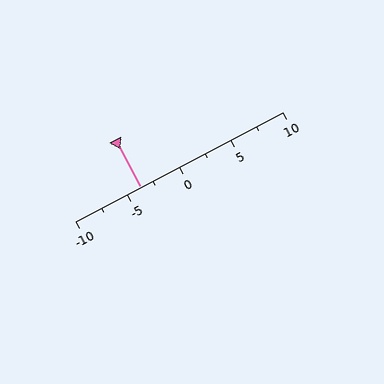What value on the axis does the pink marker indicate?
The marker indicates approximately -3.8.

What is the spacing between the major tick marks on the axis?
The major ticks are spaced 5 apart.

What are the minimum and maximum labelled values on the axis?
The axis runs from -10 to 10.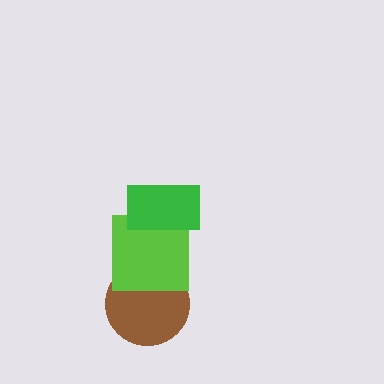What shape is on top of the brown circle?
The lime square is on top of the brown circle.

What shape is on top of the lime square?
The green rectangle is on top of the lime square.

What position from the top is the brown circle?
The brown circle is 3rd from the top.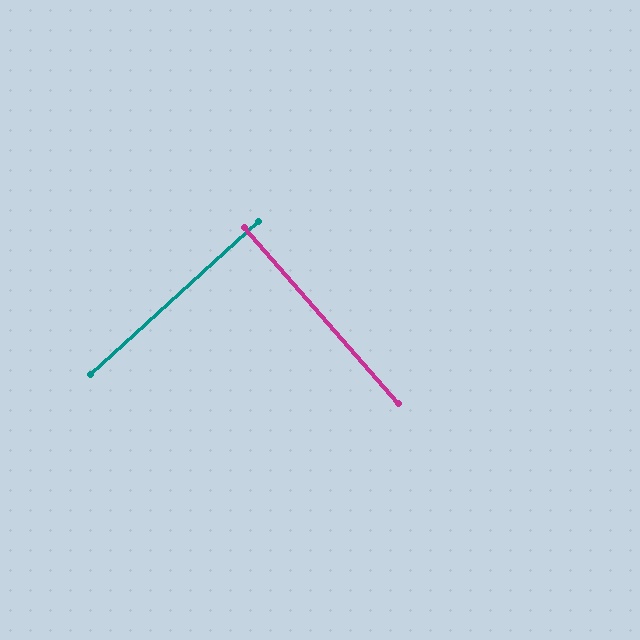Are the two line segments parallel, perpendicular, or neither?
Perpendicular — they meet at approximately 89°.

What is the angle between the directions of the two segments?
Approximately 89 degrees.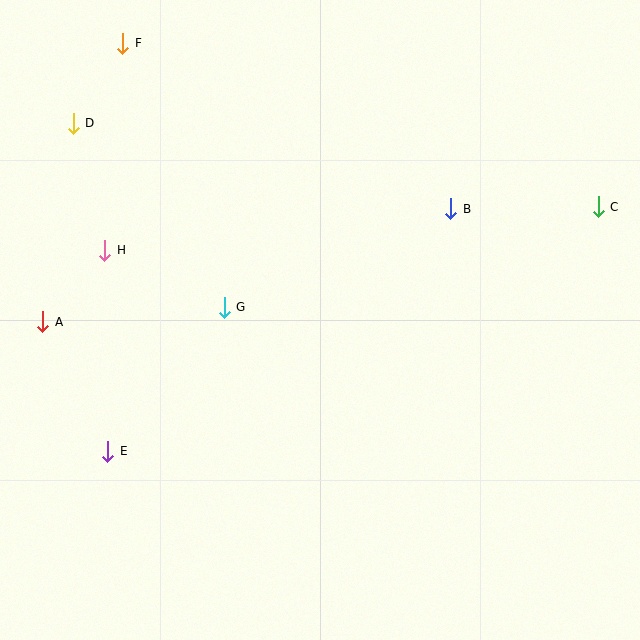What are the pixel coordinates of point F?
Point F is at (123, 43).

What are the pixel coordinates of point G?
Point G is at (224, 307).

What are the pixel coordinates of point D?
Point D is at (73, 123).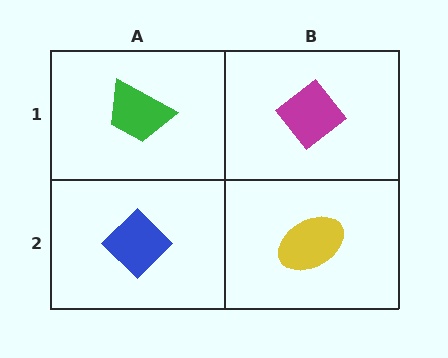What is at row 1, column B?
A magenta diamond.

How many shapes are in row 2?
2 shapes.